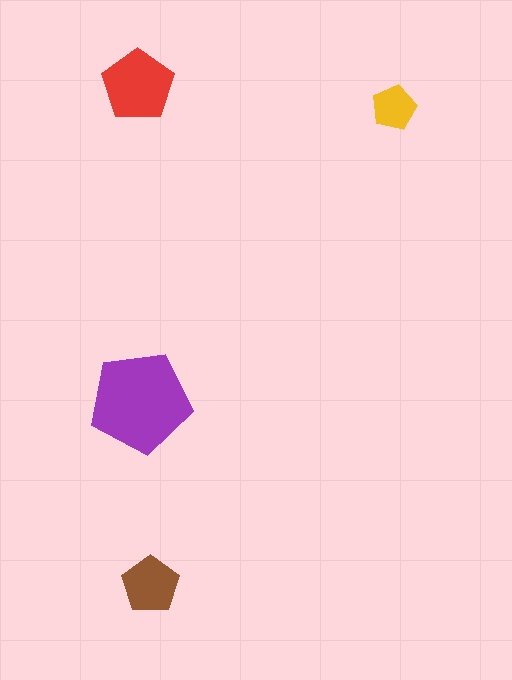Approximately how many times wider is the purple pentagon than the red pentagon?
About 1.5 times wider.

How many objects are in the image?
There are 4 objects in the image.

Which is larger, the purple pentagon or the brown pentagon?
The purple one.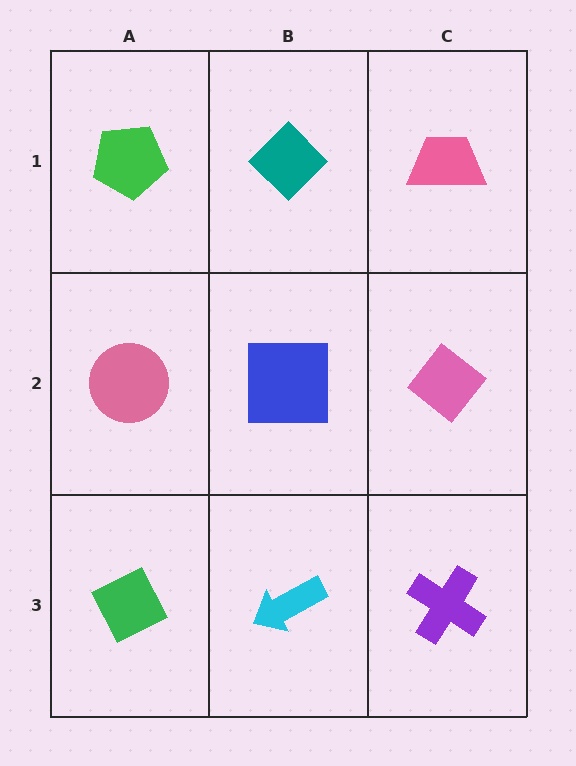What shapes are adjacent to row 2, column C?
A pink trapezoid (row 1, column C), a purple cross (row 3, column C), a blue square (row 2, column B).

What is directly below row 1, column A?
A pink circle.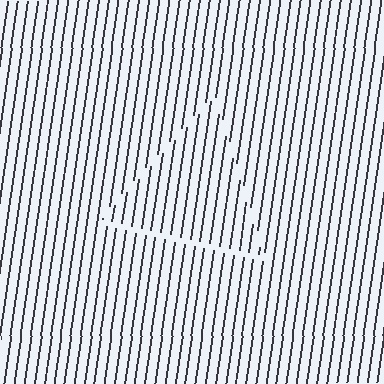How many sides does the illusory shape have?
3 sides — the line-ends trace a triangle.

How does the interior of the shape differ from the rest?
The interior of the shape contains the same grating, shifted by half a period — the contour is defined by the phase discontinuity where line-ends from the inner and outer gratings abut.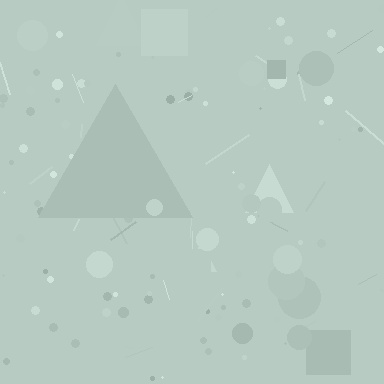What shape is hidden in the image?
A triangle is hidden in the image.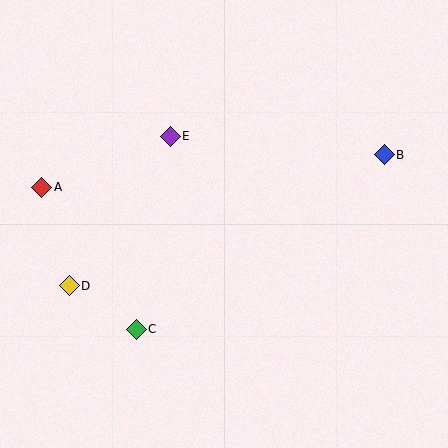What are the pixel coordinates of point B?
Point B is at (384, 155).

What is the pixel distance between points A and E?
The distance between A and E is 138 pixels.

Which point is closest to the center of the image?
Point E at (170, 136) is closest to the center.